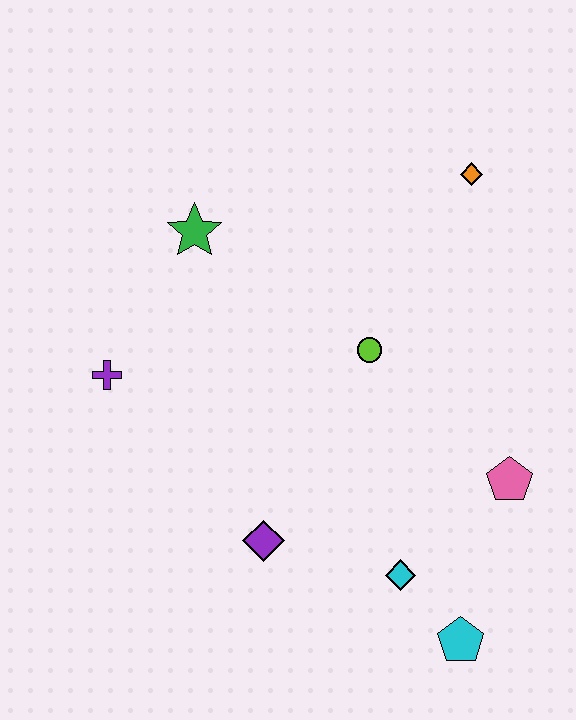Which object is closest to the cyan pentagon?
The cyan diamond is closest to the cyan pentagon.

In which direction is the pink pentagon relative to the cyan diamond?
The pink pentagon is to the right of the cyan diamond.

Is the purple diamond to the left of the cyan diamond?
Yes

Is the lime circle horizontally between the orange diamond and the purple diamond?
Yes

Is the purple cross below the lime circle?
Yes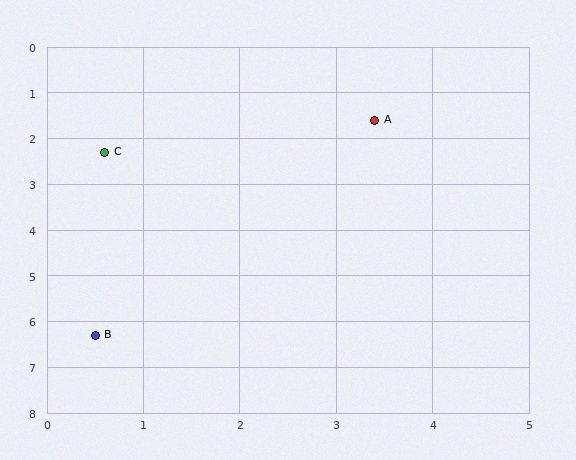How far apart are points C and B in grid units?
Points C and B are about 4.0 grid units apart.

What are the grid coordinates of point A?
Point A is at approximately (3.4, 1.6).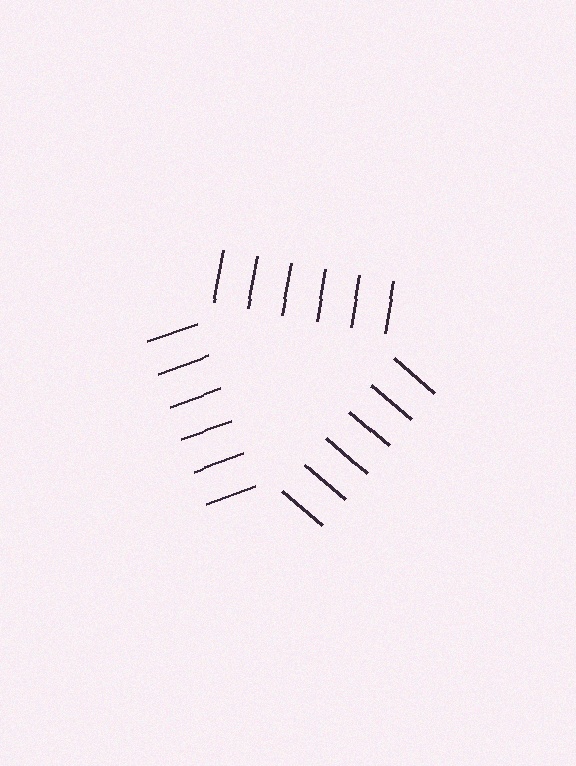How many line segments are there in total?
18 — 6 along each of the 3 edges.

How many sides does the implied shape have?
3 sides — the line-ends trace a triangle.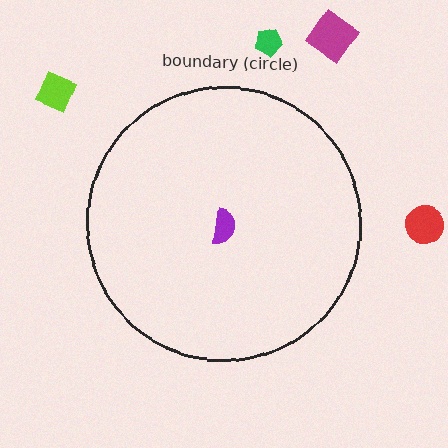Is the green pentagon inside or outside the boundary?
Outside.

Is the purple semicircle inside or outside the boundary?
Inside.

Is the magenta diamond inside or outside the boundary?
Outside.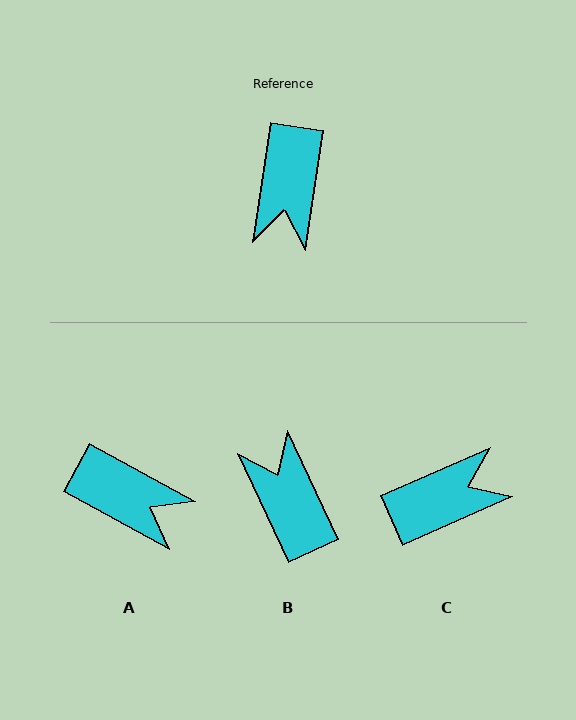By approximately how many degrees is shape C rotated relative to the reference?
Approximately 122 degrees counter-clockwise.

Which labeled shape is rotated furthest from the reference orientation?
B, about 147 degrees away.